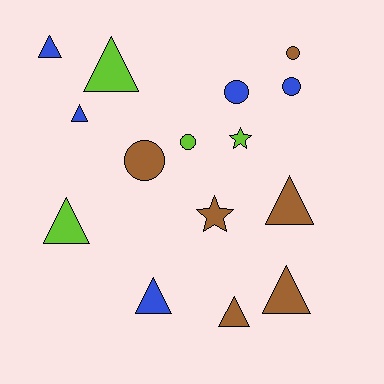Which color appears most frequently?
Brown, with 6 objects.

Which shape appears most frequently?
Triangle, with 8 objects.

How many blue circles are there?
There are 2 blue circles.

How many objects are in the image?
There are 15 objects.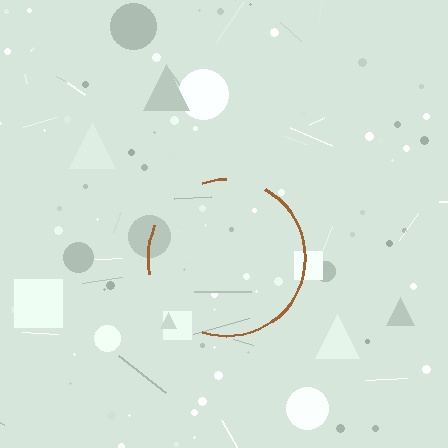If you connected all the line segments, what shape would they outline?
They would outline a circle.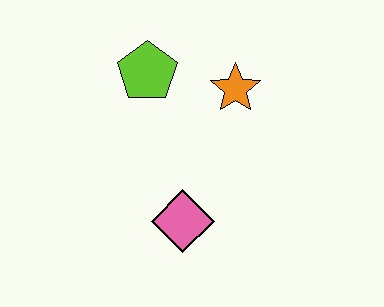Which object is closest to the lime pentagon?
The orange star is closest to the lime pentagon.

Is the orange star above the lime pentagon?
No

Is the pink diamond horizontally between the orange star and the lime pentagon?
Yes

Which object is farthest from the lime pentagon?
The pink diamond is farthest from the lime pentagon.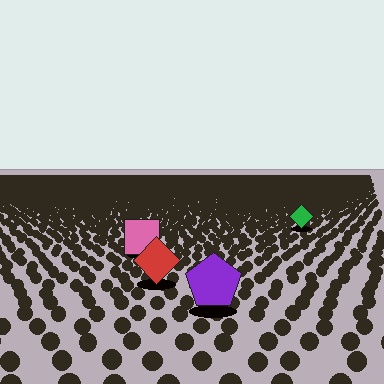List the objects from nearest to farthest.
From nearest to farthest: the purple pentagon, the red diamond, the pink square, the green diamond.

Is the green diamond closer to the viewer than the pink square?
No. The pink square is closer — you can tell from the texture gradient: the ground texture is coarser near it.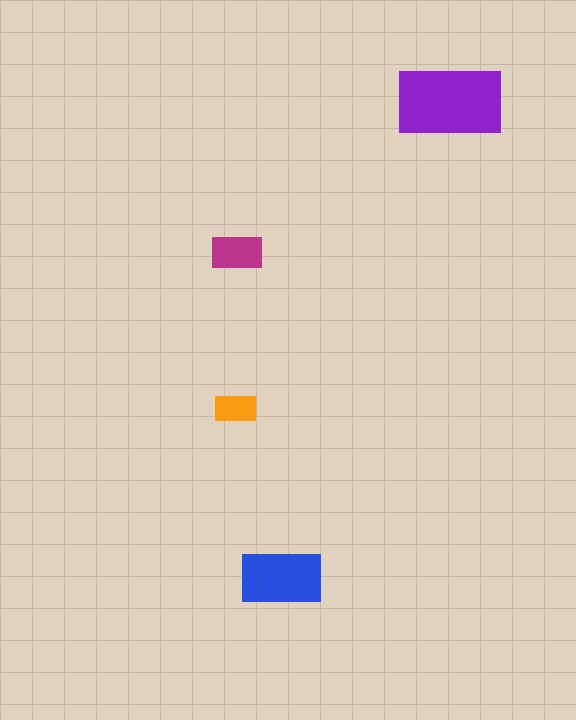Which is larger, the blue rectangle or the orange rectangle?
The blue one.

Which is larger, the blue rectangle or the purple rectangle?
The purple one.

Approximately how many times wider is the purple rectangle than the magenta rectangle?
About 2 times wider.